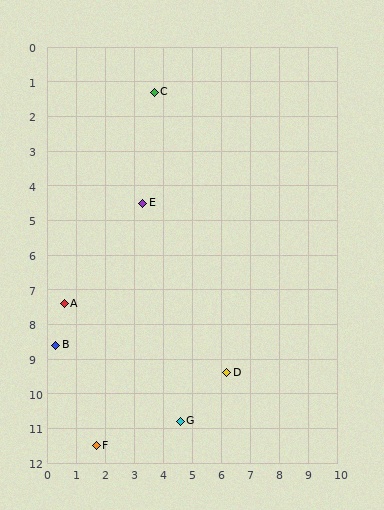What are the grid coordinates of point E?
Point E is at approximately (3.3, 4.5).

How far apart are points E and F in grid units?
Points E and F are about 7.2 grid units apart.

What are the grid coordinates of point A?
Point A is at approximately (0.6, 7.4).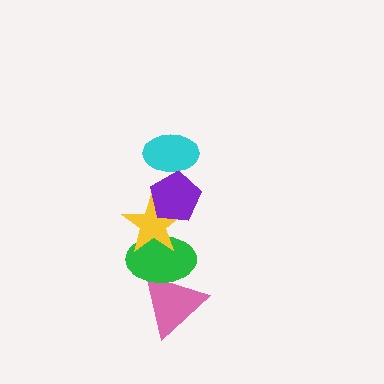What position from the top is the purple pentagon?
The purple pentagon is 2nd from the top.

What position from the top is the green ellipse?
The green ellipse is 4th from the top.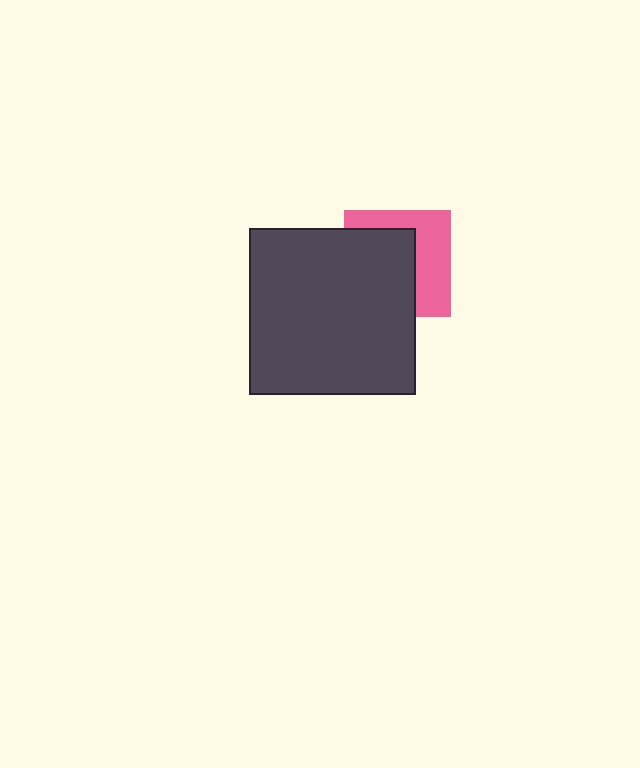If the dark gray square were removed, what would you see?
You would see the complete pink square.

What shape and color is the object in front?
The object in front is a dark gray square.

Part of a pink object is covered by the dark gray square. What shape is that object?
It is a square.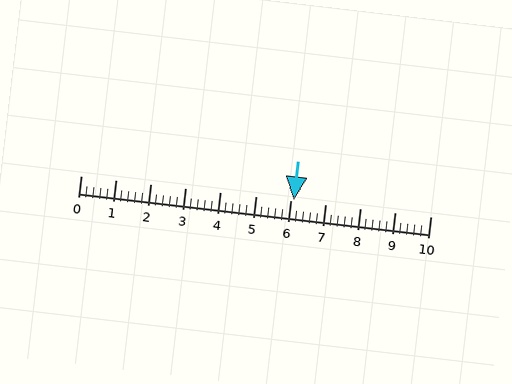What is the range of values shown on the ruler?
The ruler shows values from 0 to 10.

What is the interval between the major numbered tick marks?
The major tick marks are spaced 1 units apart.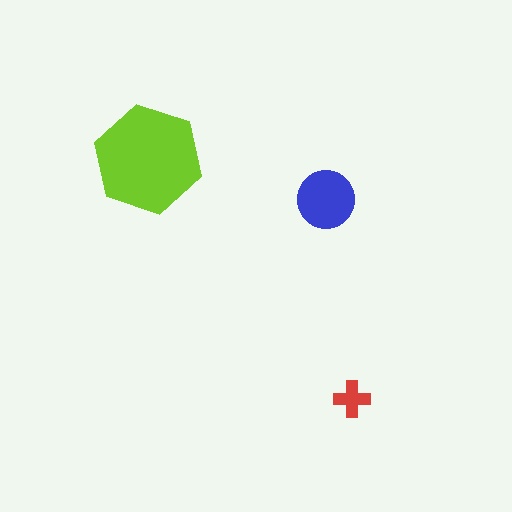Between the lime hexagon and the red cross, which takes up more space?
The lime hexagon.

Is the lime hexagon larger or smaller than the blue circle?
Larger.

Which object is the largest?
The lime hexagon.